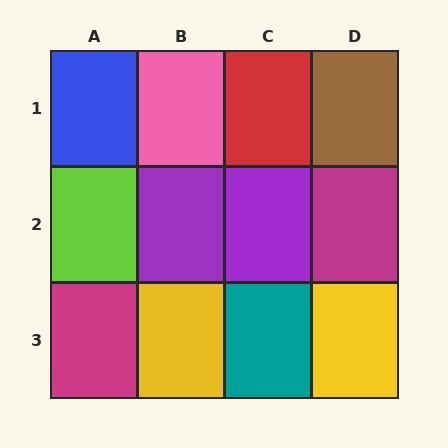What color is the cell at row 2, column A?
Lime.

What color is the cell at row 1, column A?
Blue.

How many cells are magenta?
2 cells are magenta.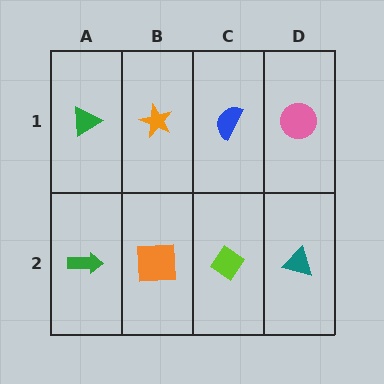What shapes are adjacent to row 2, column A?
A green triangle (row 1, column A), an orange square (row 2, column B).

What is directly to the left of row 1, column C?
An orange star.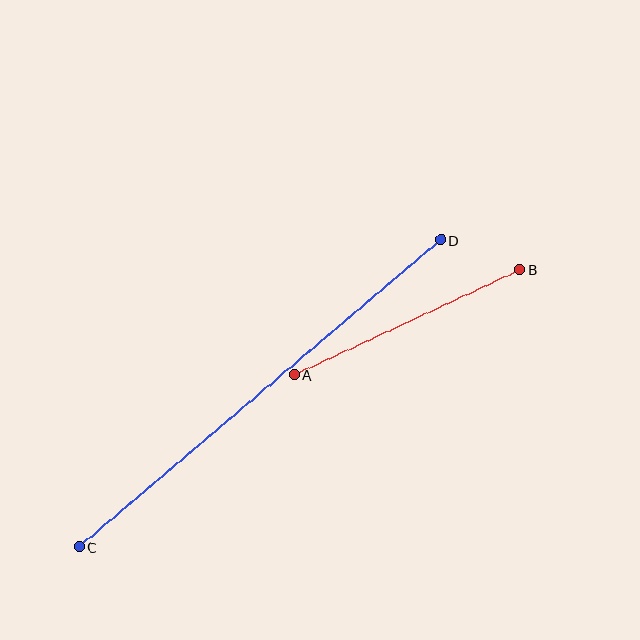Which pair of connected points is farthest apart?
Points C and D are farthest apart.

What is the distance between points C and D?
The distance is approximately 474 pixels.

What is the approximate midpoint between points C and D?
The midpoint is at approximately (260, 393) pixels.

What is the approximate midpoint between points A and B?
The midpoint is at approximately (407, 322) pixels.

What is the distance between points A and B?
The distance is approximately 248 pixels.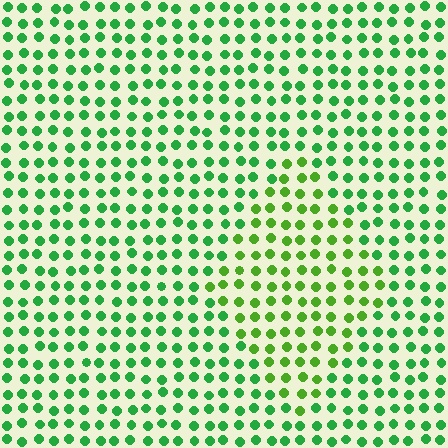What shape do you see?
I see a diamond.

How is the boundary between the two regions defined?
The boundary is defined purely by a slight shift in hue (about 29 degrees). Spacing, size, and orientation are identical on both sides.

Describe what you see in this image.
The image is filled with small green elements in a uniform arrangement. A diamond-shaped region is visible where the elements are tinted to a slightly different hue, forming a subtle color boundary.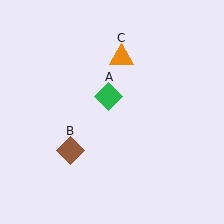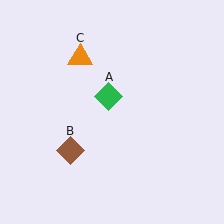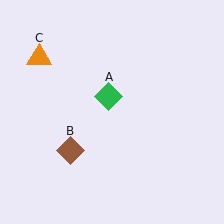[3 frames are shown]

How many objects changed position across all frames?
1 object changed position: orange triangle (object C).